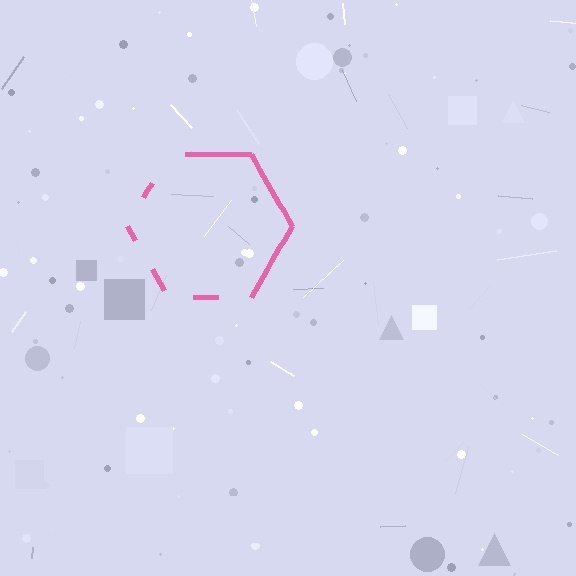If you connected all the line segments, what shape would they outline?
They would outline a hexagon.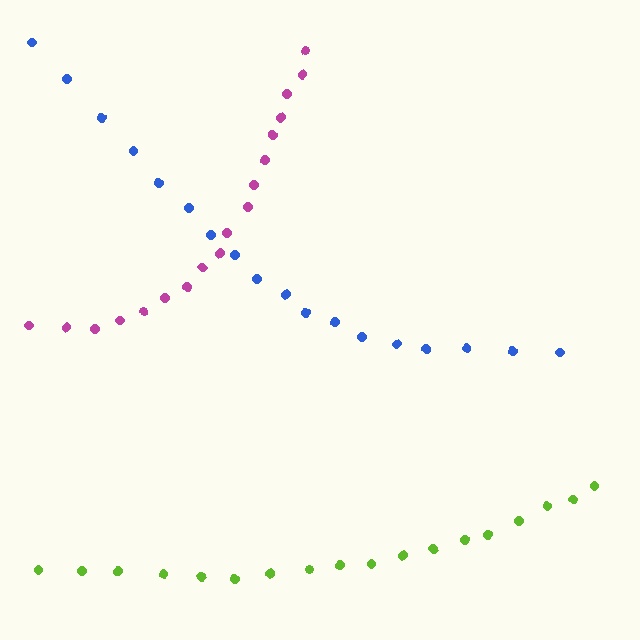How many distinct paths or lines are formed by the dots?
There are 3 distinct paths.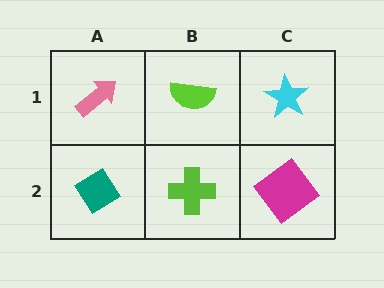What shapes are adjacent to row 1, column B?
A lime cross (row 2, column B), a pink arrow (row 1, column A), a cyan star (row 1, column C).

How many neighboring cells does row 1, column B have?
3.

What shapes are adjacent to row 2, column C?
A cyan star (row 1, column C), a lime cross (row 2, column B).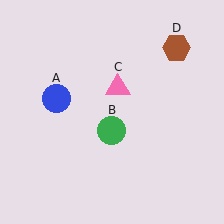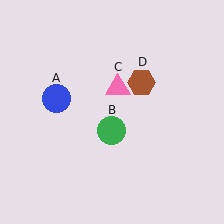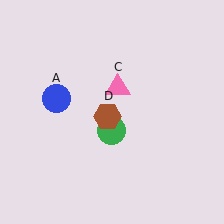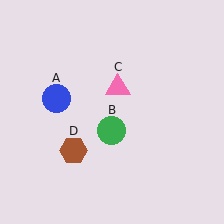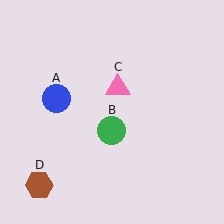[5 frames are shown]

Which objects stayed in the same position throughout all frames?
Blue circle (object A) and green circle (object B) and pink triangle (object C) remained stationary.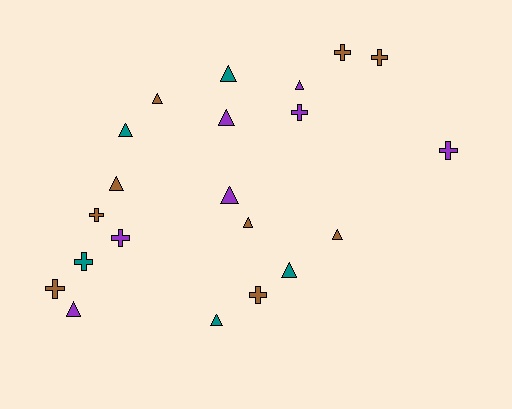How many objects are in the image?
There are 21 objects.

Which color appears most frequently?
Brown, with 9 objects.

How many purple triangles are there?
There are 4 purple triangles.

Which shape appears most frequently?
Triangle, with 12 objects.